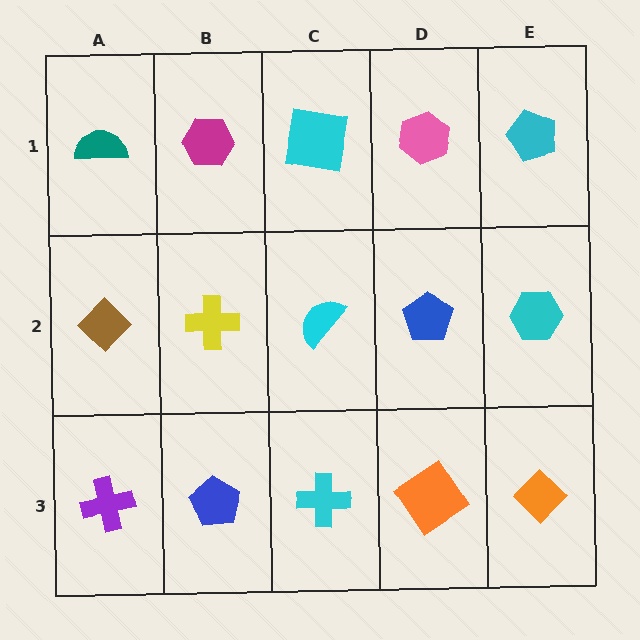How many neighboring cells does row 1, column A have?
2.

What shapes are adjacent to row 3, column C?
A cyan semicircle (row 2, column C), a blue pentagon (row 3, column B), an orange diamond (row 3, column D).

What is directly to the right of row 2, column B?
A cyan semicircle.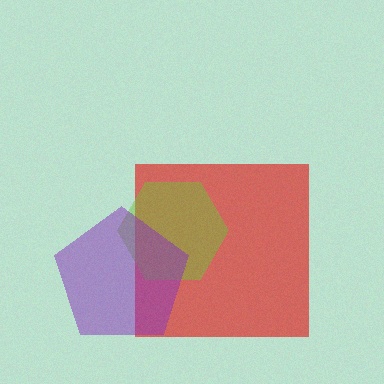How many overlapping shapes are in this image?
There are 3 overlapping shapes in the image.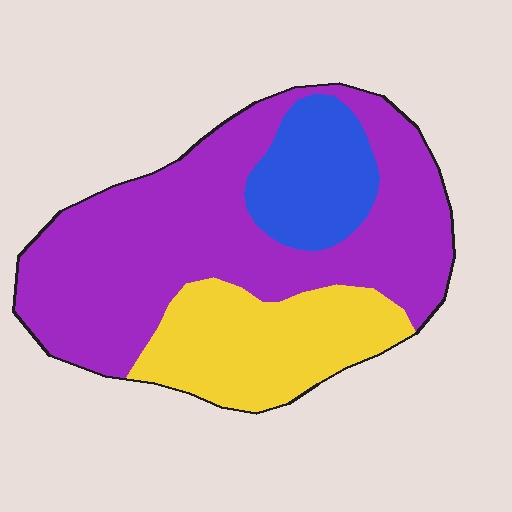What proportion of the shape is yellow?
Yellow takes up less than a quarter of the shape.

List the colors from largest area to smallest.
From largest to smallest: purple, yellow, blue.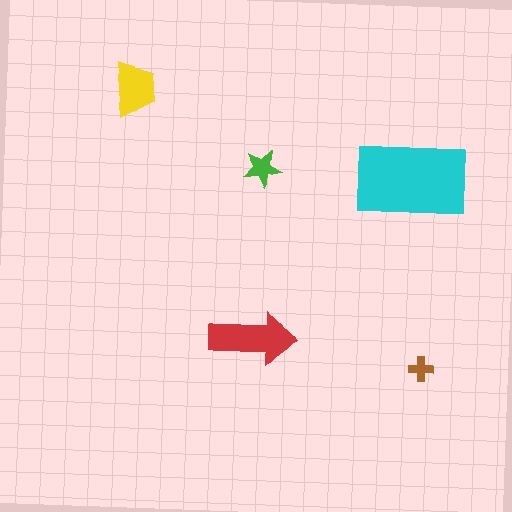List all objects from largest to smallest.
The cyan rectangle, the red arrow, the yellow trapezoid, the green star, the brown cross.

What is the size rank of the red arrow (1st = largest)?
2nd.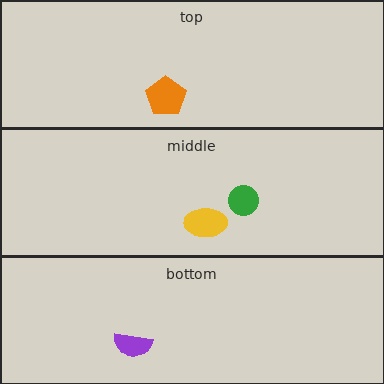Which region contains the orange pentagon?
The top region.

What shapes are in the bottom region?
The purple semicircle.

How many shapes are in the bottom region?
1.